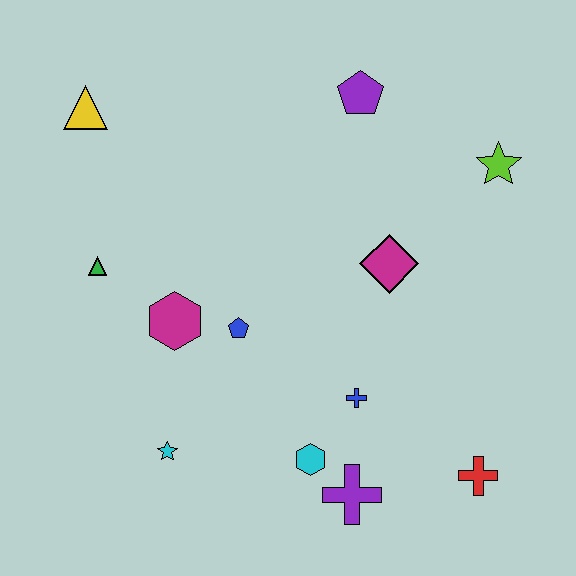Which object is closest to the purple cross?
The cyan hexagon is closest to the purple cross.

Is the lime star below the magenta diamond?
No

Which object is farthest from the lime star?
The cyan star is farthest from the lime star.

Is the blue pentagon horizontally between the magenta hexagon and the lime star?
Yes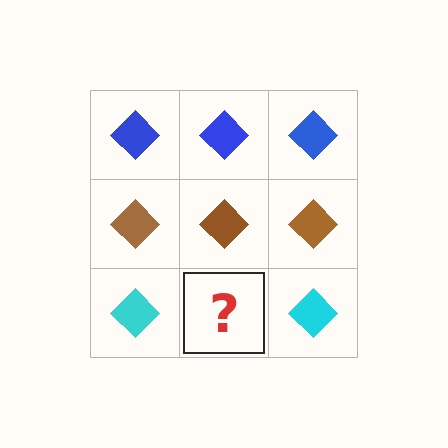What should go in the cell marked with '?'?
The missing cell should contain a cyan diamond.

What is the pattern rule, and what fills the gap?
The rule is that each row has a consistent color. The gap should be filled with a cyan diamond.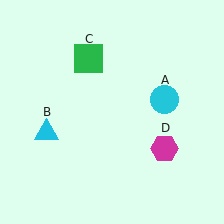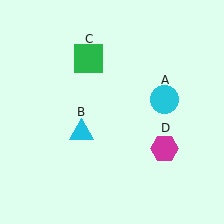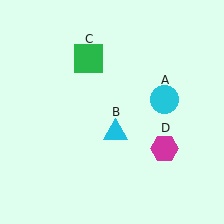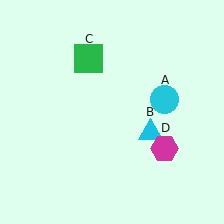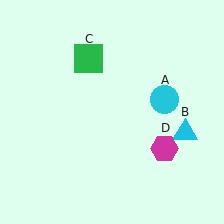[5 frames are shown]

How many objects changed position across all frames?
1 object changed position: cyan triangle (object B).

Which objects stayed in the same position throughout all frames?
Cyan circle (object A) and green square (object C) and magenta hexagon (object D) remained stationary.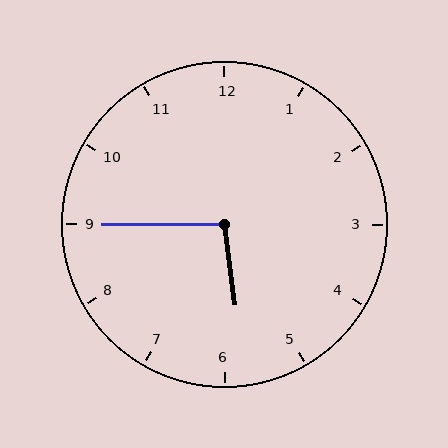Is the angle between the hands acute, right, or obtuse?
It is obtuse.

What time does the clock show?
5:45.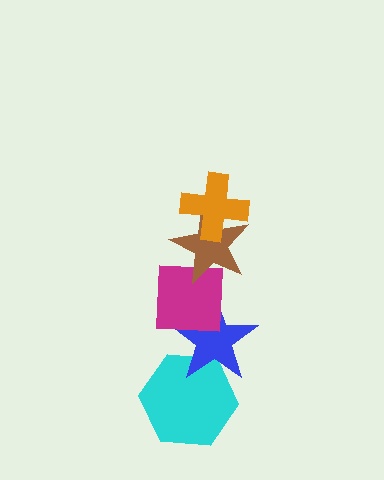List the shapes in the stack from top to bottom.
From top to bottom: the orange cross, the brown star, the magenta square, the blue star, the cyan hexagon.